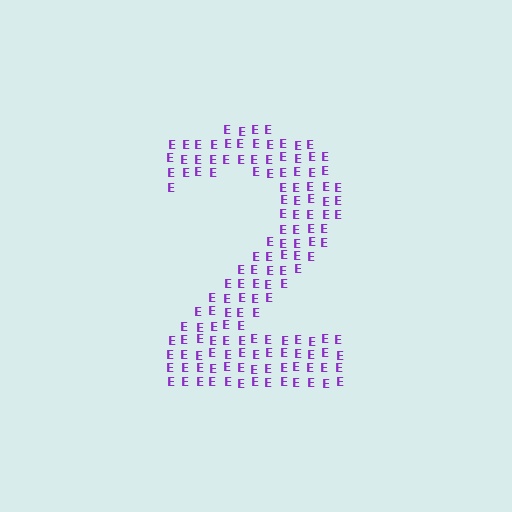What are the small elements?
The small elements are letter E's.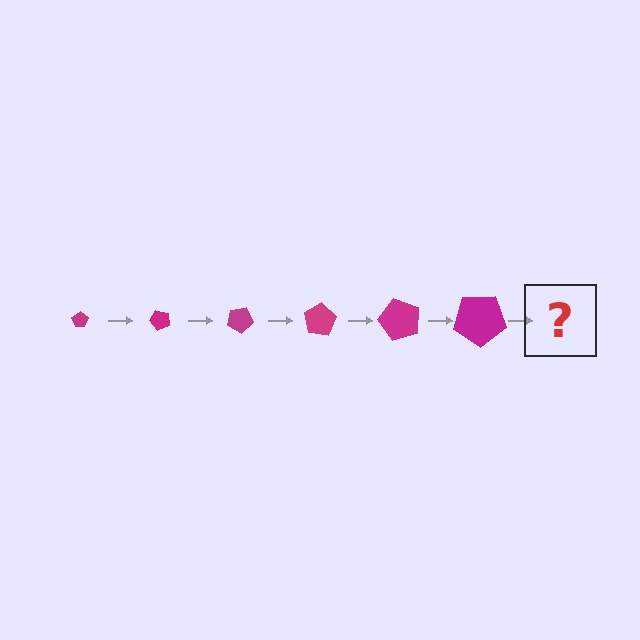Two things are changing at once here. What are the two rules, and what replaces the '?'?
The two rules are that the pentagon grows larger each step and it rotates 50 degrees each step. The '?' should be a pentagon, larger than the previous one and rotated 300 degrees from the start.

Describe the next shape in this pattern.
It should be a pentagon, larger than the previous one and rotated 300 degrees from the start.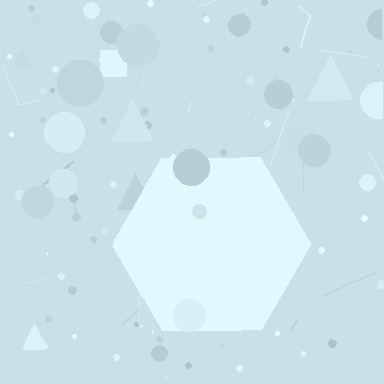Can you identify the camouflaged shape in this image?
The camouflaged shape is a hexagon.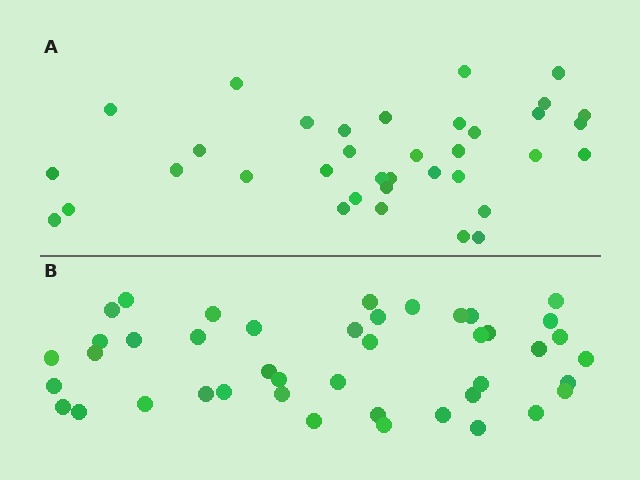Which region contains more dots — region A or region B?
Region B (the bottom region) has more dots.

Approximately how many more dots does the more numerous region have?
Region B has roughly 8 or so more dots than region A.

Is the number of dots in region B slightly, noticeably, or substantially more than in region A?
Region B has only slightly more — the two regions are fairly close. The ratio is roughly 1.2 to 1.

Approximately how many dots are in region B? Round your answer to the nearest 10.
About 40 dots. (The exact count is 43, which rounds to 40.)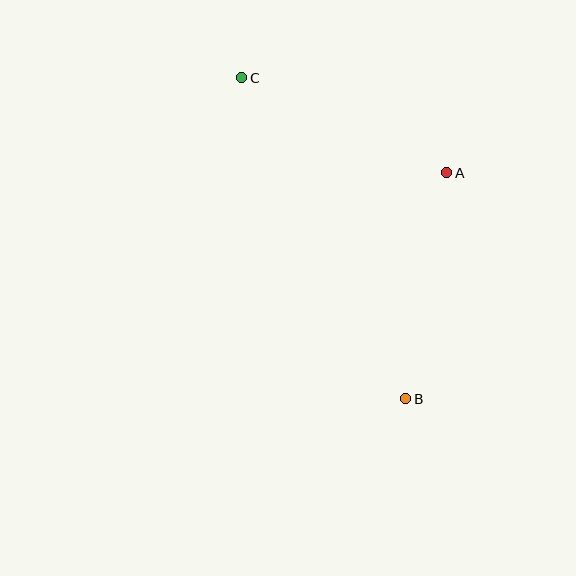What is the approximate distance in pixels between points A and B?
The distance between A and B is approximately 229 pixels.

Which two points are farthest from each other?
Points B and C are farthest from each other.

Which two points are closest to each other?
Points A and C are closest to each other.